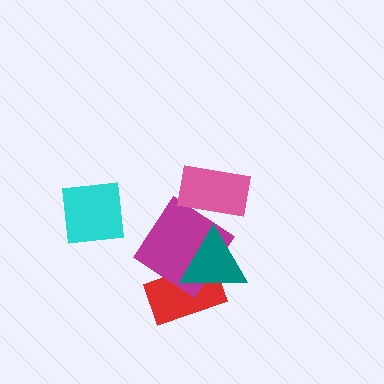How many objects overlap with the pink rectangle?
0 objects overlap with the pink rectangle.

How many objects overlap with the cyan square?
0 objects overlap with the cyan square.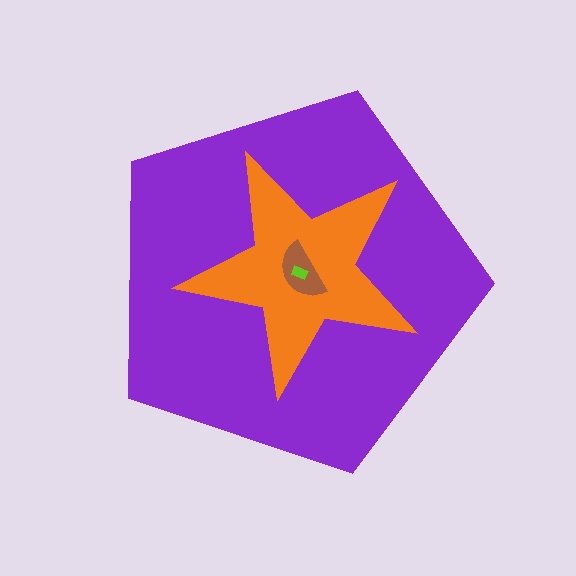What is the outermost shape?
The purple pentagon.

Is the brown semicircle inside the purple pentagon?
Yes.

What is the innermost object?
The lime rectangle.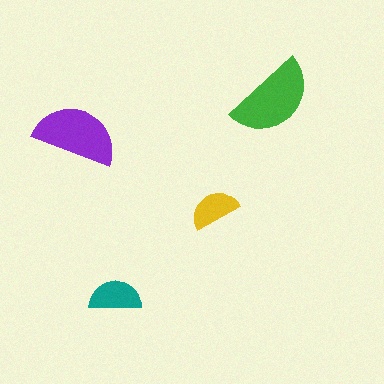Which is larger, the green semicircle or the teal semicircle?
The green one.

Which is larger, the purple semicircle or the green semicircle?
The green one.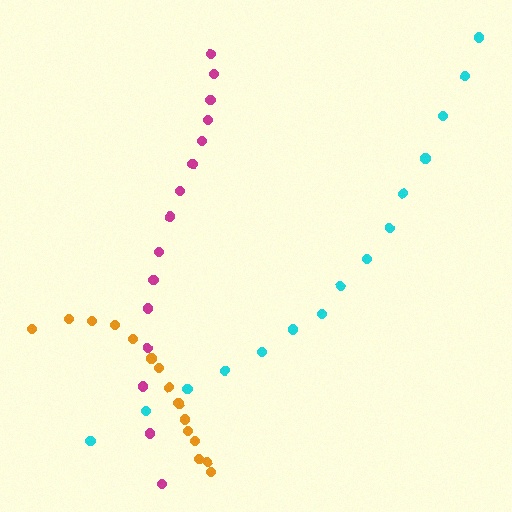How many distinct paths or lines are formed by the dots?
There are 3 distinct paths.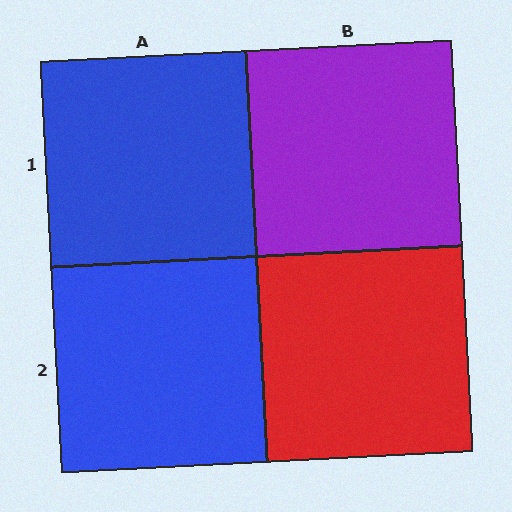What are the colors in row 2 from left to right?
Blue, red.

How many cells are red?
1 cell is red.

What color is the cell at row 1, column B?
Purple.